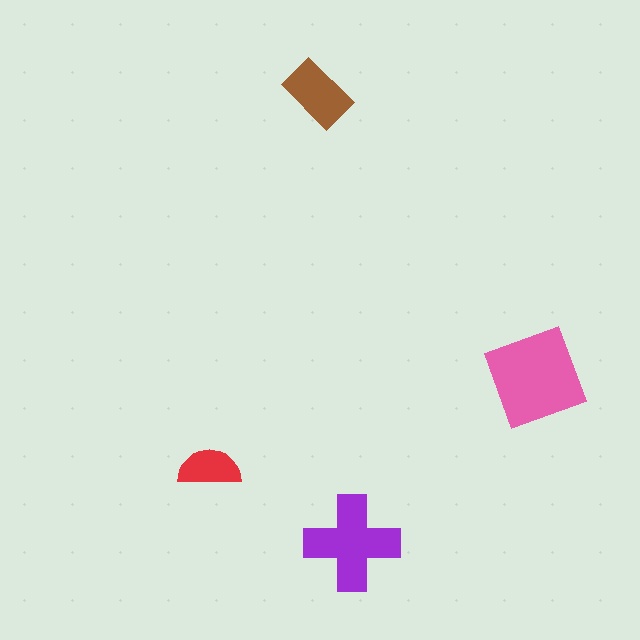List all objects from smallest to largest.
The red semicircle, the brown rectangle, the purple cross, the pink square.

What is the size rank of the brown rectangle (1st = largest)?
3rd.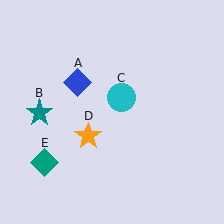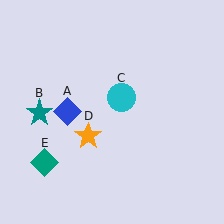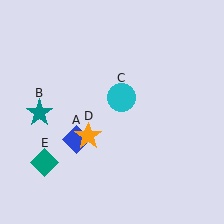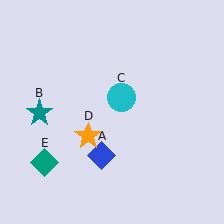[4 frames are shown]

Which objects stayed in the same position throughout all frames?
Teal star (object B) and cyan circle (object C) and orange star (object D) and teal diamond (object E) remained stationary.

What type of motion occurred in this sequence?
The blue diamond (object A) rotated counterclockwise around the center of the scene.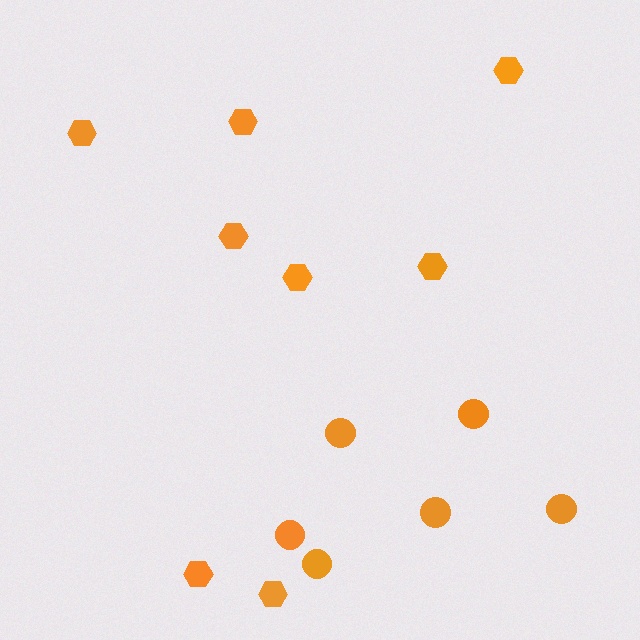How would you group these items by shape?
There are 2 groups: one group of hexagons (8) and one group of circles (6).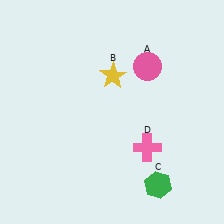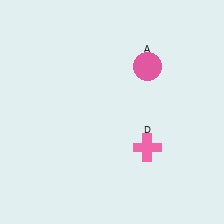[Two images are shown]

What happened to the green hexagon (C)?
The green hexagon (C) was removed in Image 2. It was in the bottom-right area of Image 1.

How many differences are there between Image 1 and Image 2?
There are 2 differences between the two images.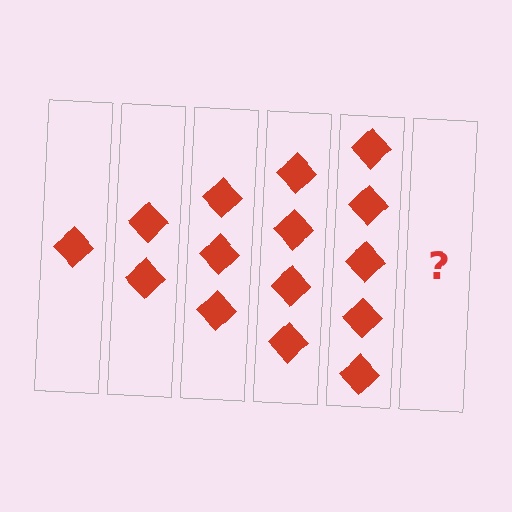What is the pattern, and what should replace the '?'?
The pattern is that each step adds one more diamond. The '?' should be 6 diamonds.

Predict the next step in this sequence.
The next step is 6 diamonds.